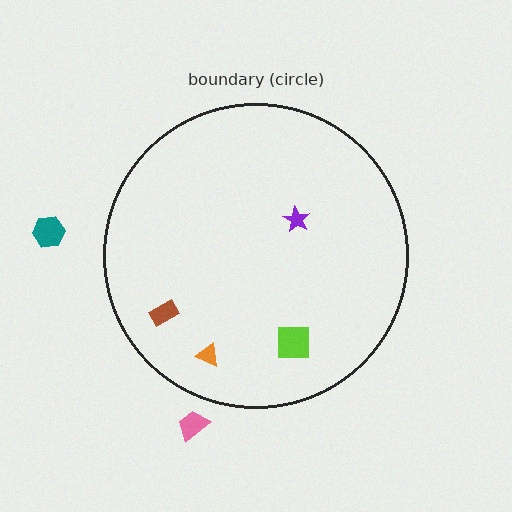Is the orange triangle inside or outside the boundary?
Inside.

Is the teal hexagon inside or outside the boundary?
Outside.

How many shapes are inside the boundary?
4 inside, 2 outside.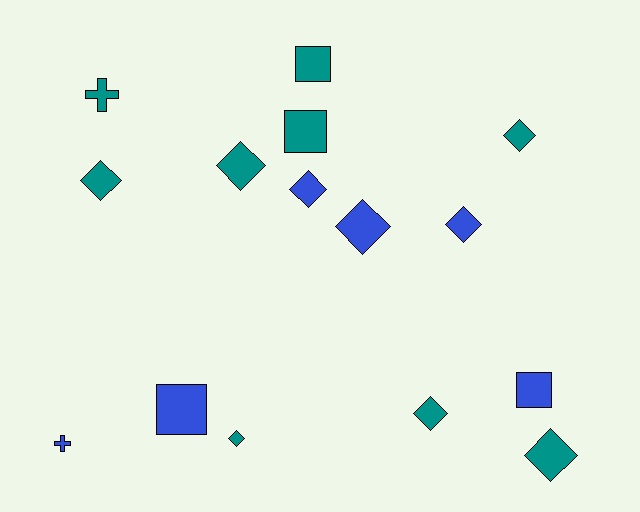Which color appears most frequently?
Teal, with 9 objects.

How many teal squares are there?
There are 2 teal squares.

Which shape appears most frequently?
Diamond, with 9 objects.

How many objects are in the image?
There are 15 objects.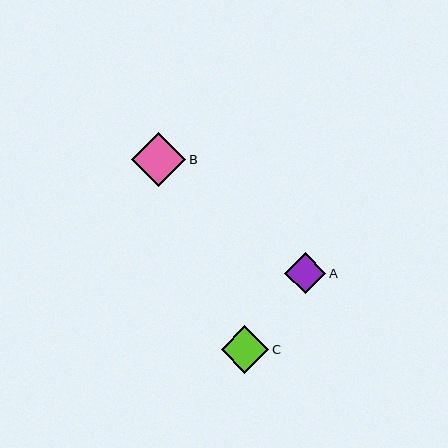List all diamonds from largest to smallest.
From largest to smallest: B, C, A.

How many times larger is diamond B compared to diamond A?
Diamond B is approximately 1.3 times the size of diamond A.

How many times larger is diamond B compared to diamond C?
Diamond B is approximately 1.1 times the size of diamond C.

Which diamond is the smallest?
Diamond A is the smallest with a size of approximately 41 pixels.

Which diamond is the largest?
Diamond B is the largest with a size of approximately 54 pixels.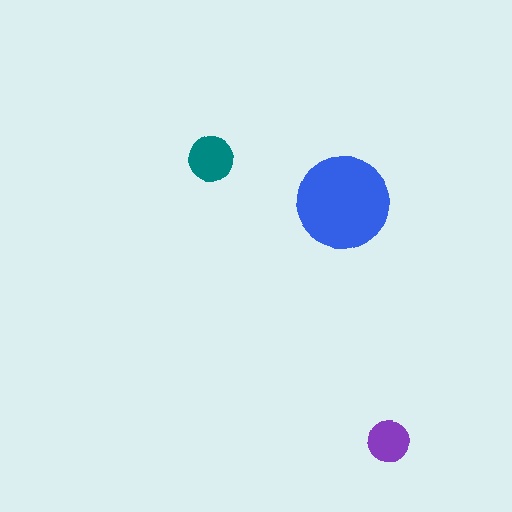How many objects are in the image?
There are 3 objects in the image.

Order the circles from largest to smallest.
the blue one, the teal one, the purple one.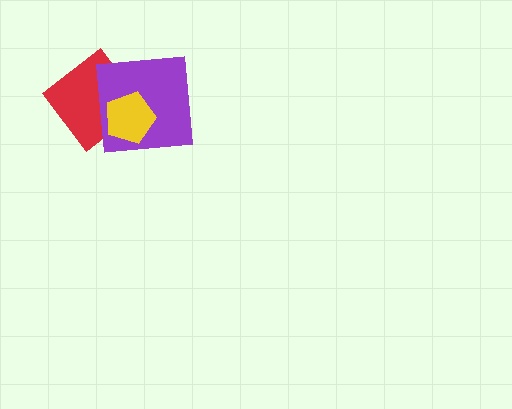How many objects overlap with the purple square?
2 objects overlap with the purple square.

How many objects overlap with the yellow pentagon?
2 objects overlap with the yellow pentagon.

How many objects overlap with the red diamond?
2 objects overlap with the red diamond.